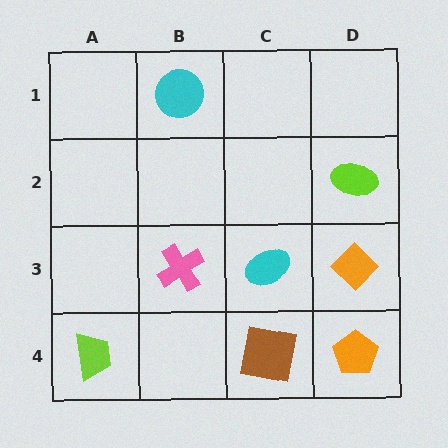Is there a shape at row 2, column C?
No, that cell is empty.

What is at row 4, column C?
A brown square.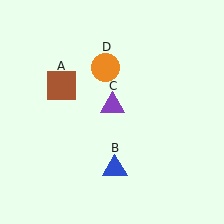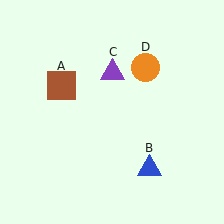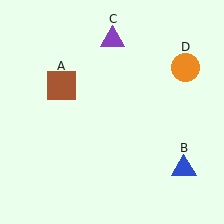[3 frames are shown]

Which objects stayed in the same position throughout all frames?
Brown square (object A) remained stationary.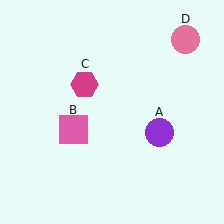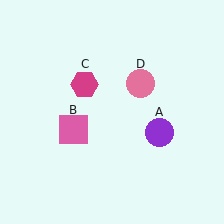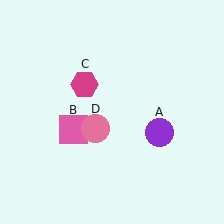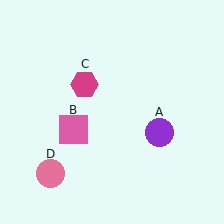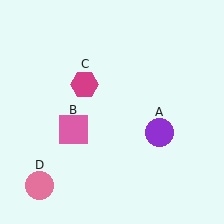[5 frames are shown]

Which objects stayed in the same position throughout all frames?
Purple circle (object A) and pink square (object B) and magenta hexagon (object C) remained stationary.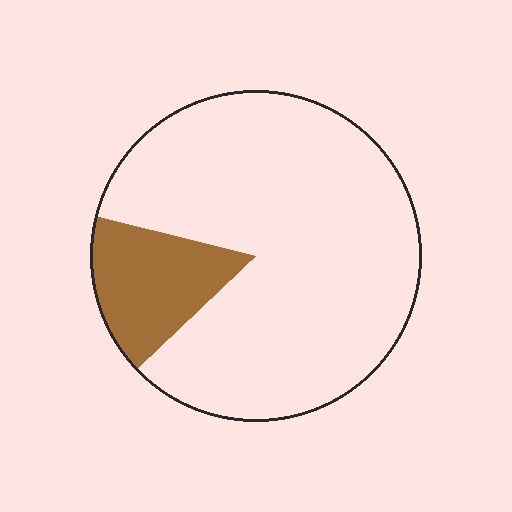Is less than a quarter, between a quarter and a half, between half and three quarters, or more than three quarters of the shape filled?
Less than a quarter.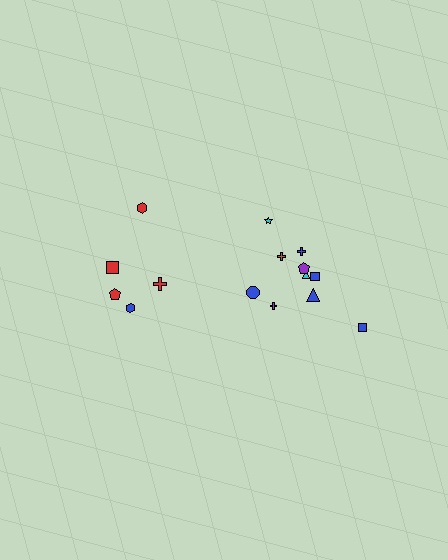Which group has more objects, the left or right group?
The right group.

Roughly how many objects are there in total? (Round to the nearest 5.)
Roughly 15 objects in total.